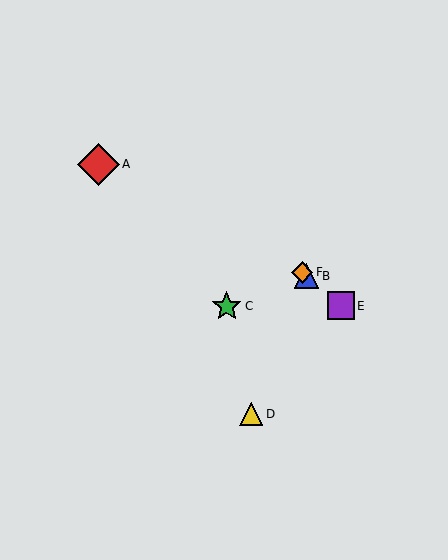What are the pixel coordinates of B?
Object B is at (306, 276).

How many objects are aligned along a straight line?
3 objects (B, E, F) are aligned along a straight line.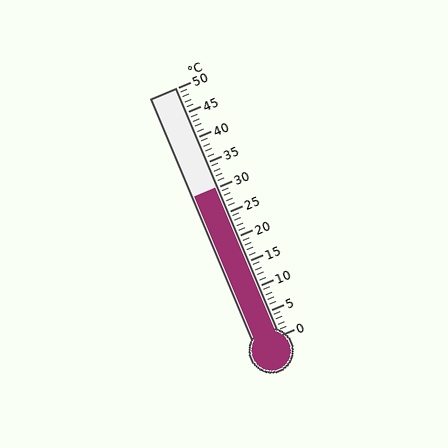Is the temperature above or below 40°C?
The temperature is below 40°C.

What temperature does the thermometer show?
The thermometer shows approximately 30°C.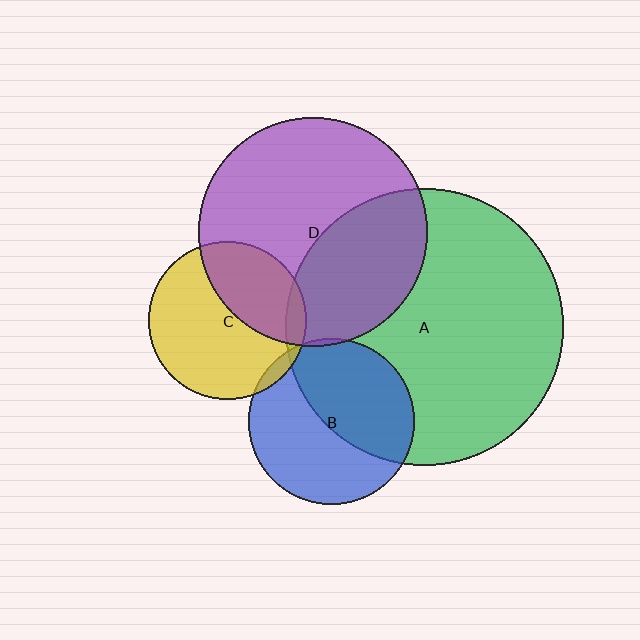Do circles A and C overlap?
Yes.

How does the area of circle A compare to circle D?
Approximately 1.5 times.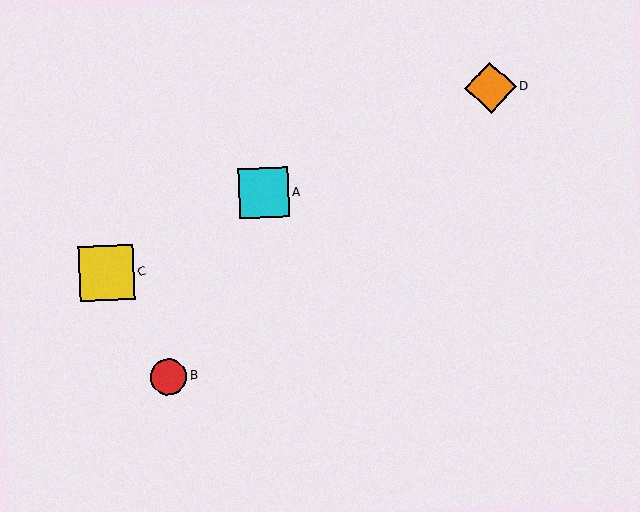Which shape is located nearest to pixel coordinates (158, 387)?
The red circle (labeled B) at (169, 377) is nearest to that location.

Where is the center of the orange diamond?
The center of the orange diamond is at (490, 87).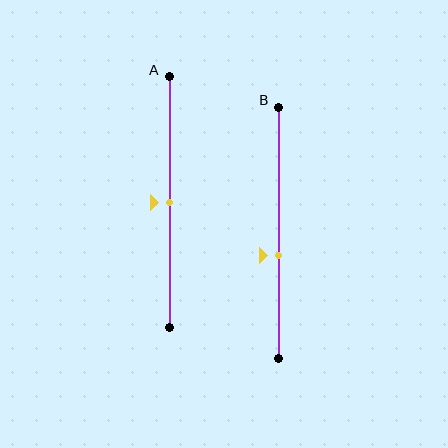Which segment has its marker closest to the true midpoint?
Segment A has its marker closest to the true midpoint.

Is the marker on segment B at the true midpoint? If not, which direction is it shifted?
No, the marker on segment B is shifted downward by about 9% of the segment length.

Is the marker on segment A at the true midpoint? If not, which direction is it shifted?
Yes, the marker on segment A is at the true midpoint.